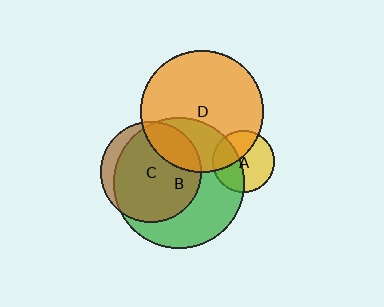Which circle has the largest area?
Circle B (green).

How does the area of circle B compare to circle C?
Approximately 1.7 times.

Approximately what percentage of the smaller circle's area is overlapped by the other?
Approximately 30%.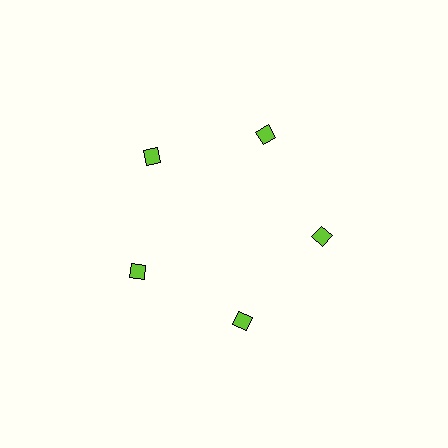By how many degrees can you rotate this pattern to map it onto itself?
The pattern maps onto itself every 72 degrees of rotation.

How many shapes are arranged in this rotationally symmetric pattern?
There are 5 shapes, arranged in 5 groups of 1.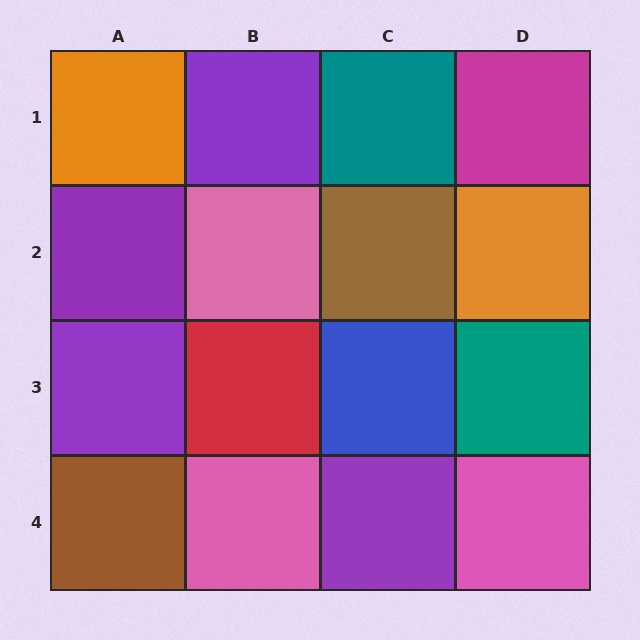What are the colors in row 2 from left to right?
Purple, pink, brown, orange.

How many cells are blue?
1 cell is blue.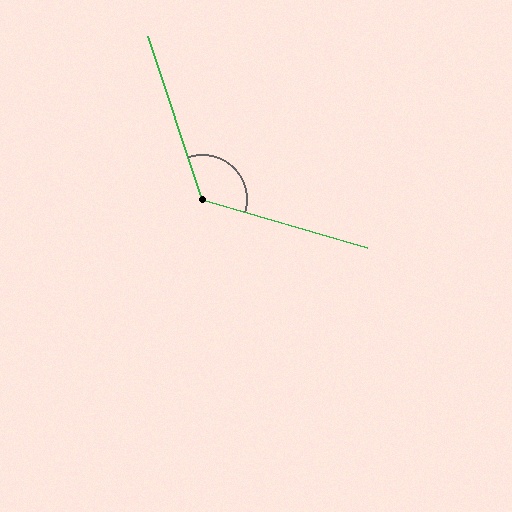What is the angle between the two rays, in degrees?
Approximately 125 degrees.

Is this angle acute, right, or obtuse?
It is obtuse.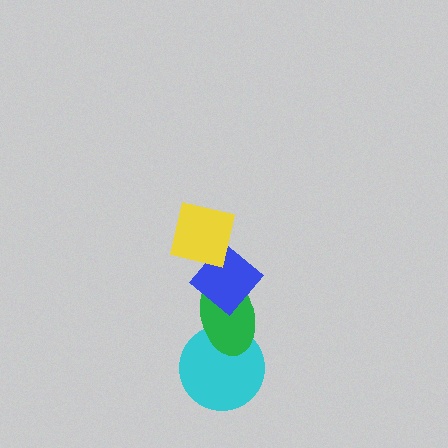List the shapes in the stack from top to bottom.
From top to bottom: the yellow square, the blue diamond, the green ellipse, the cyan circle.